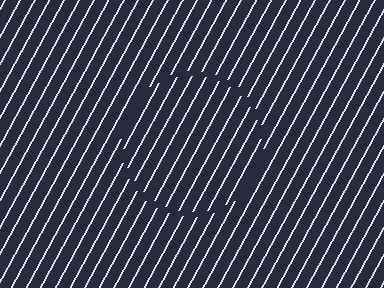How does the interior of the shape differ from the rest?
The interior of the shape contains the same grating, shifted by half a period — the contour is defined by the phase discontinuity where line-ends from the inner and outer gratings abut.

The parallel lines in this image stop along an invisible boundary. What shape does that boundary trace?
An illusory circle. The interior of the shape contains the same grating, shifted by half a period — the contour is defined by the phase discontinuity where line-ends from the inner and outer gratings abut.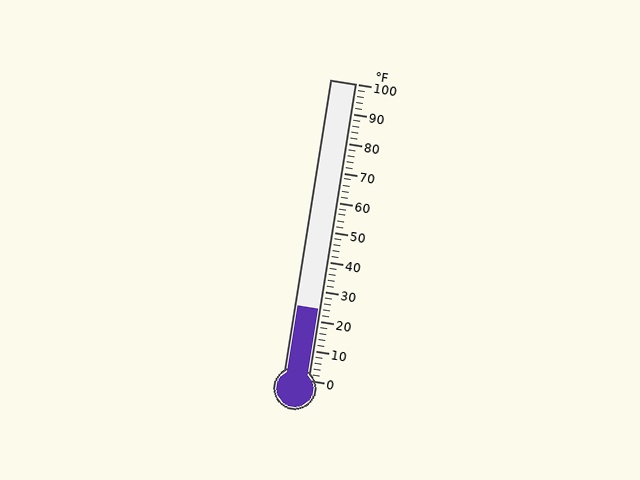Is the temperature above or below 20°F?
The temperature is above 20°F.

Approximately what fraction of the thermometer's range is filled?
The thermometer is filled to approximately 25% of its range.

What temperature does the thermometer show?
The thermometer shows approximately 24°F.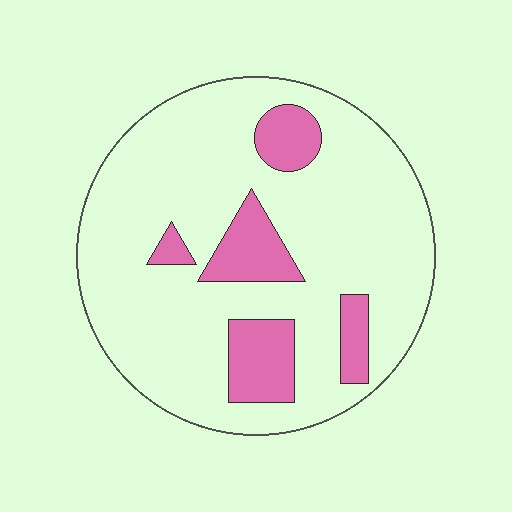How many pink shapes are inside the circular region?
5.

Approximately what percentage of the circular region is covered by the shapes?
Approximately 20%.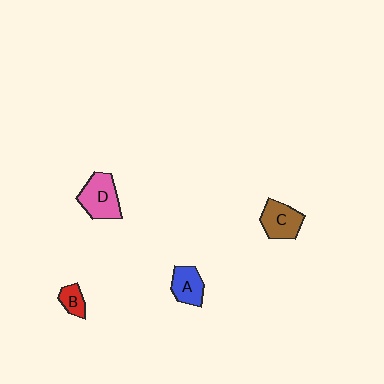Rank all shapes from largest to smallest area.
From largest to smallest: D (pink), C (brown), A (blue), B (red).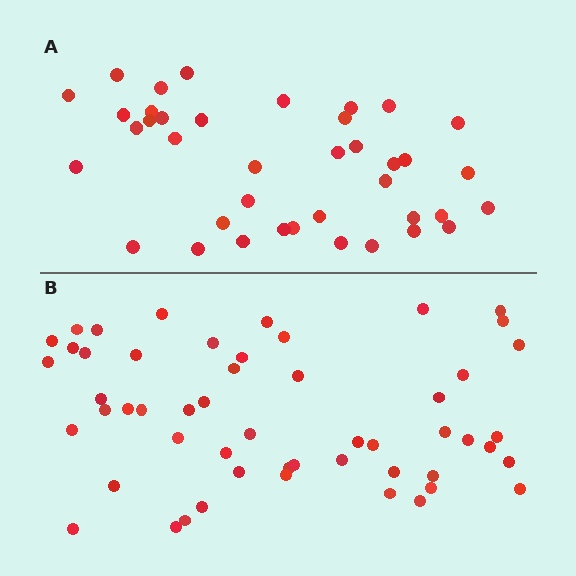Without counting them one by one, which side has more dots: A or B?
Region B (the bottom region) has more dots.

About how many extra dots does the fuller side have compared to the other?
Region B has approximately 15 more dots than region A.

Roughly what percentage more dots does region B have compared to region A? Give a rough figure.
About 35% more.